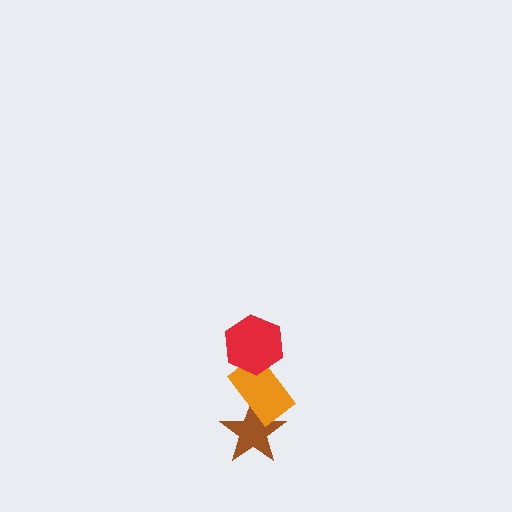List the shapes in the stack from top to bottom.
From top to bottom: the red hexagon, the orange rectangle, the brown star.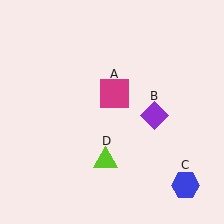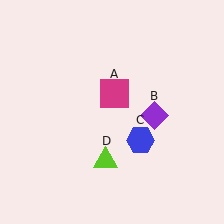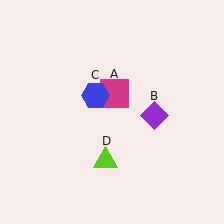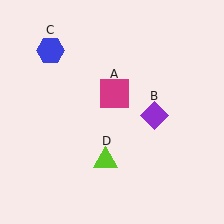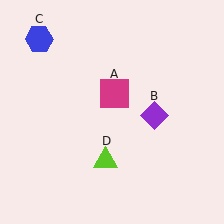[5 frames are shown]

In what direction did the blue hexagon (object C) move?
The blue hexagon (object C) moved up and to the left.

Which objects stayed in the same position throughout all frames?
Magenta square (object A) and purple diamond (object B) and lime triangle (object D) remained stationary.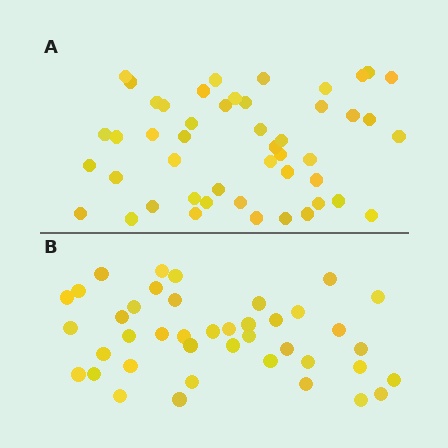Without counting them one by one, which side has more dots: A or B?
Region A (the top region) has more dots.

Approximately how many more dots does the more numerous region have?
Region A has roughly 8 or so more dots than region B.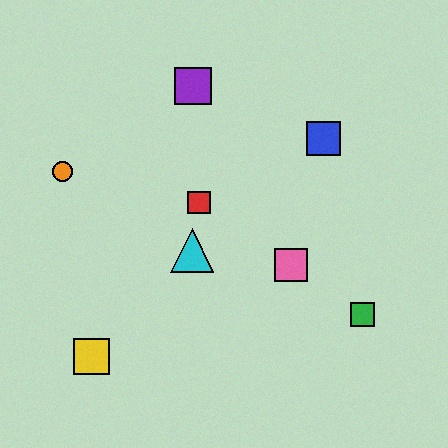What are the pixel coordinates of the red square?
The red square is at (199, 203).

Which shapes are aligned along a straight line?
The red square, the green square, the pink square are aligned along a straight line.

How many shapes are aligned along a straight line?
3 shapes (the red square, the green square, the pink square) are aligned along a straight line.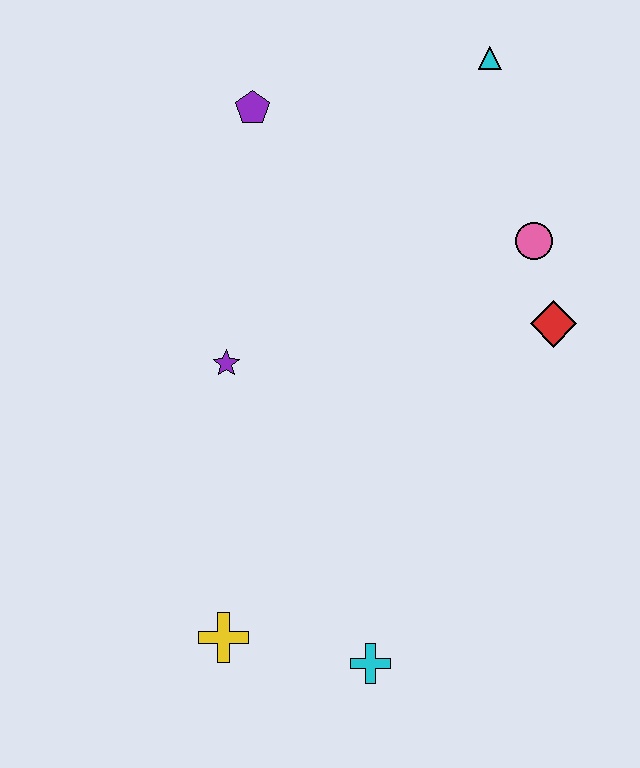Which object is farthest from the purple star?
The cyan triangle is farthest from the purple star.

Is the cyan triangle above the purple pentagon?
Yes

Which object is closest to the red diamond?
The pink circle is closest to the red diamond.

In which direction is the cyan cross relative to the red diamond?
The cyan cross is below the red diamond.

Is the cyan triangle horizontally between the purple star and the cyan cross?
No